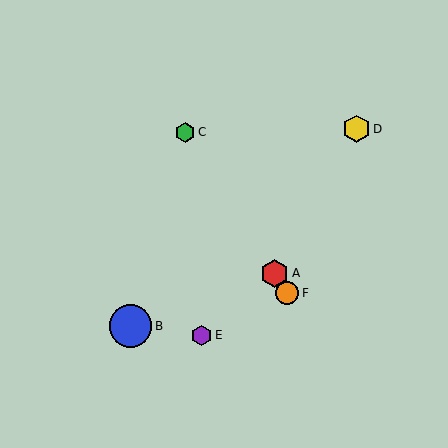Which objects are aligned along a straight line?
Objects A, C, F are aligned along a straight line.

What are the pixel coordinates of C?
Object C is at (185, 132).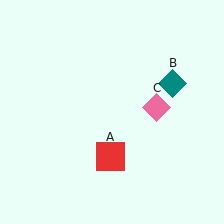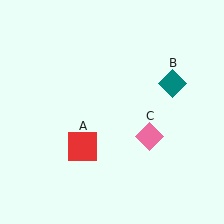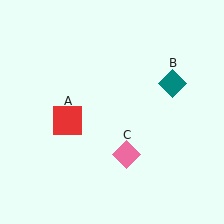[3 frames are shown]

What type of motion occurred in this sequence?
The red square (object A), pink diamond (object C) rotated clockwise around the center of the scene.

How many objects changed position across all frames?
2 objects changed position: red square (object A), pink diamond (object C).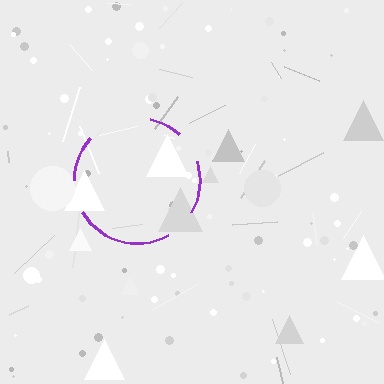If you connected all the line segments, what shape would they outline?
They would outline a circle.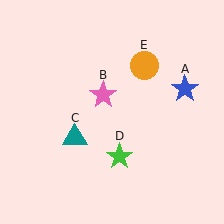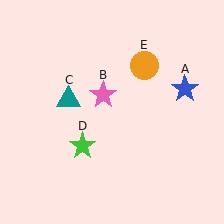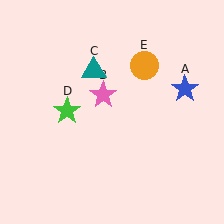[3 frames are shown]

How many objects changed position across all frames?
2 objects changed position: teal triangle (object C), green star (object D).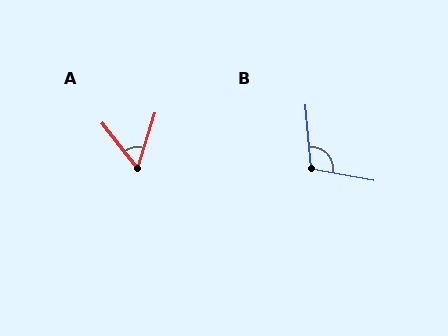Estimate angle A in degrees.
Approximately 56 degrees.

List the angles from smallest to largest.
A (56°), B (105°).